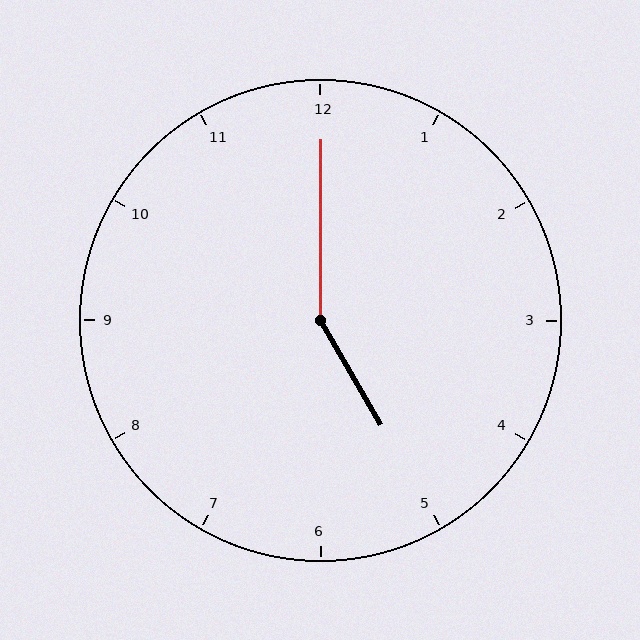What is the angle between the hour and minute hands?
Approximately 150 degrees.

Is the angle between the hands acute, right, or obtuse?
It is obtuse.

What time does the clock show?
5:00.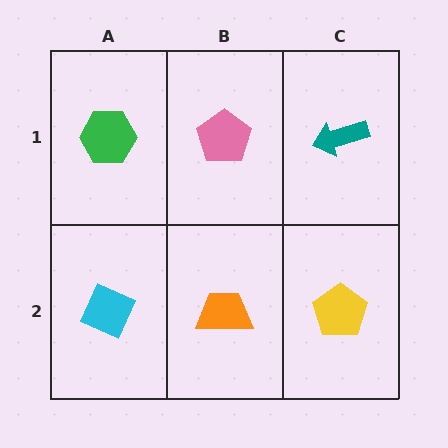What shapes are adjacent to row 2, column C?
A teal arrow (row 1, column C), an orange trapezoid (row 2, column B).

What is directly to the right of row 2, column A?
An orange trapezoid.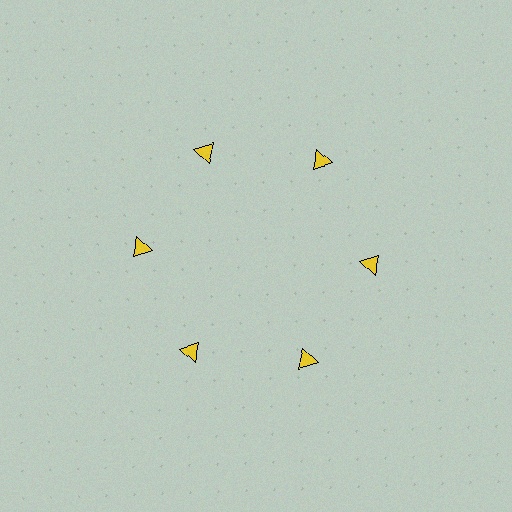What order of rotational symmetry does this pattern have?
This pattern has 6-fold rotational symmetry.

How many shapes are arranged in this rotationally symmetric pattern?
There are 6 shapes, arranged in 6 groups of 1.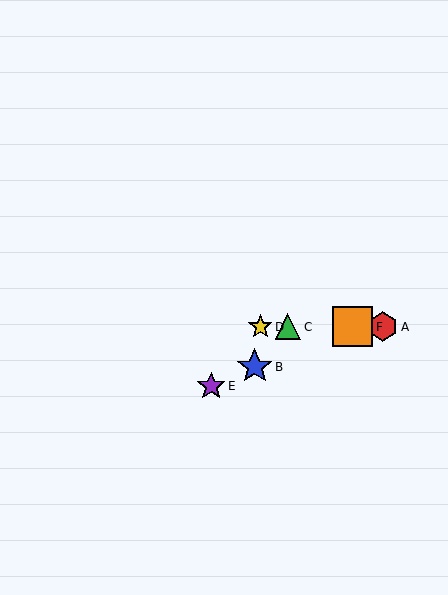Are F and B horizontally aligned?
No, F is at y≈327 and B is at y≈367.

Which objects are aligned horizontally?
Objects A, C, D, F are aligned horizontally.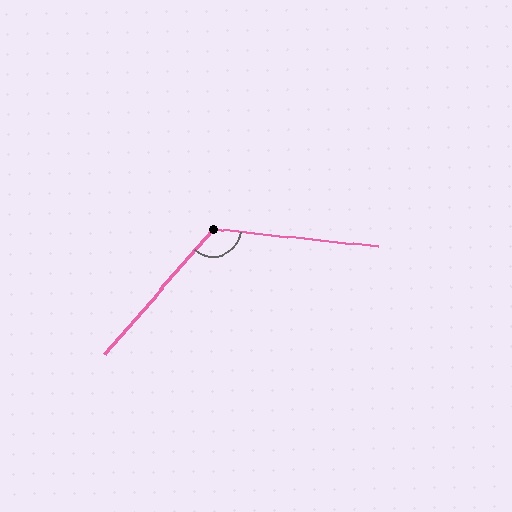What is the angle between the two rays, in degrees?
Approximately 125 degrees.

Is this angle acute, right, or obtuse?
It is obtuse.